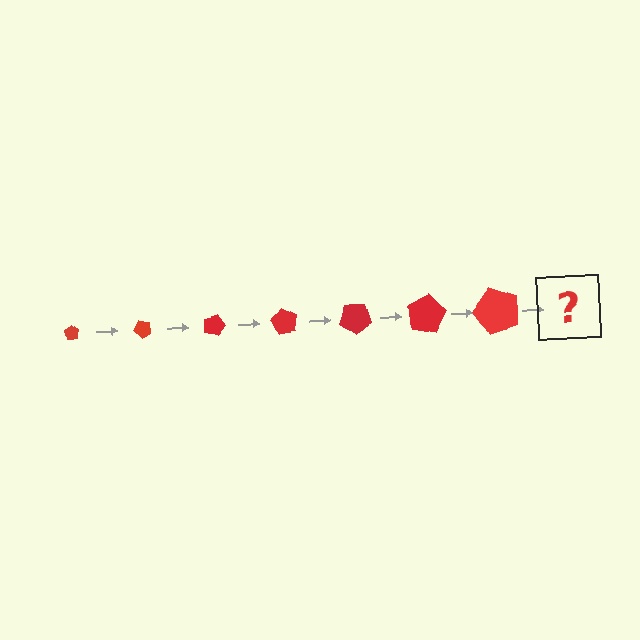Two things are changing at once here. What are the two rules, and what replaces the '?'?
The two rules are that the pentagon grows larger each step and it rotates 45 degrees each step. The '?' should be a pentagon, larger than the previous one and rotated 315 degrees from the start.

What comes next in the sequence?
The next element should be a pentagon, larger than the previous one and rotated 315 degrees from the start.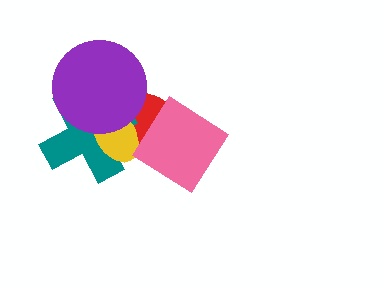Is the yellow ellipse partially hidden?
Yes, it is partially covered by another shape.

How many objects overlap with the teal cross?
3 objects overlap with the teal cross.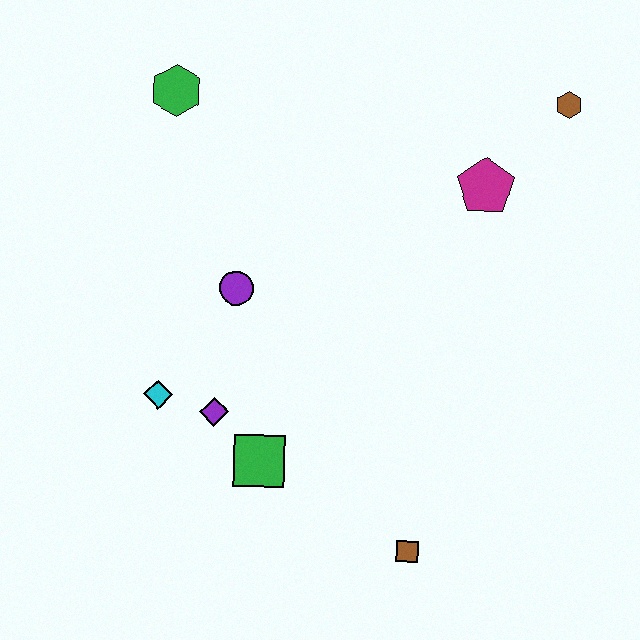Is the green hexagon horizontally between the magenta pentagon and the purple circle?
No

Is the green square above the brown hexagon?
No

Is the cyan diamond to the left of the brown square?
Yes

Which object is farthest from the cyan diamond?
The brown hexagon is farthest from the cyan diamond.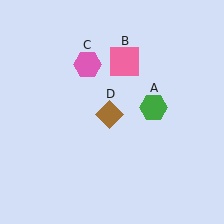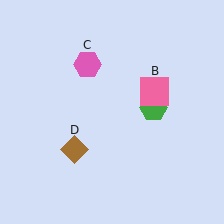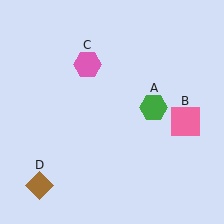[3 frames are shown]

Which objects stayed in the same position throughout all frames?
Green hexagon (object A) and pink hexagon (object C) remained stationary.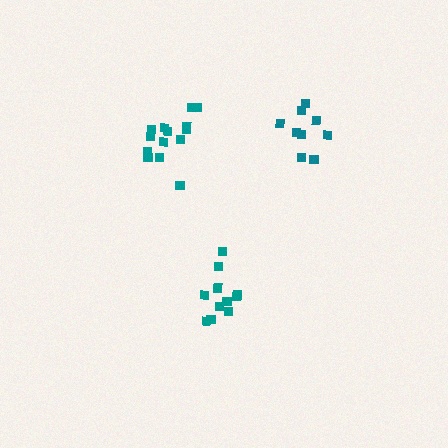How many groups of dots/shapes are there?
There are 3 groups.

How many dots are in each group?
Group 1: 11 dots, Group 2: 14 dots, Group 3: 9 dots (34 total).